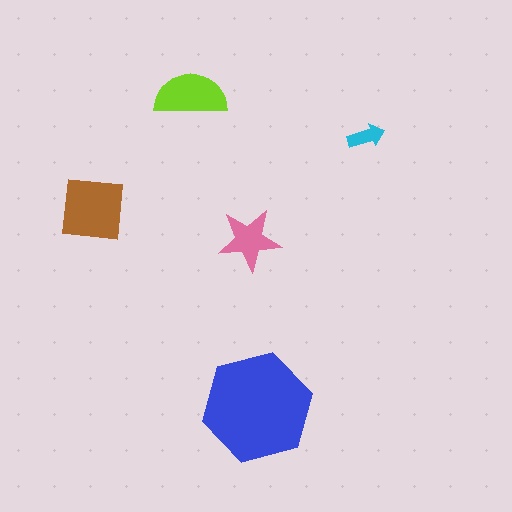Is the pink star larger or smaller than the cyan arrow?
Larger.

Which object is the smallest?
The cyan arrow.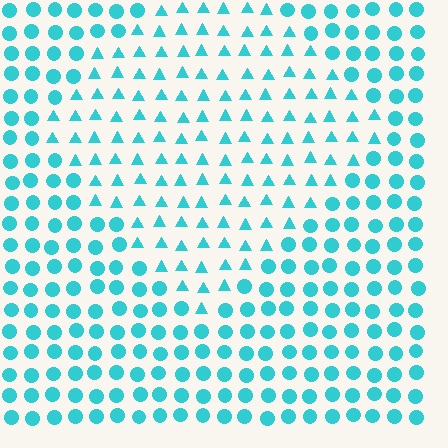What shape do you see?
I see a diamond.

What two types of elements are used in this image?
The image uses triangles inside the diamond region and circles outside it.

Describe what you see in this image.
The image is filled with small cyan elements arranged in a uniform grid. A diamond-shaped region contains triangles, while the surrounding area contains circles. The boundary is defined purely by the change in element shape.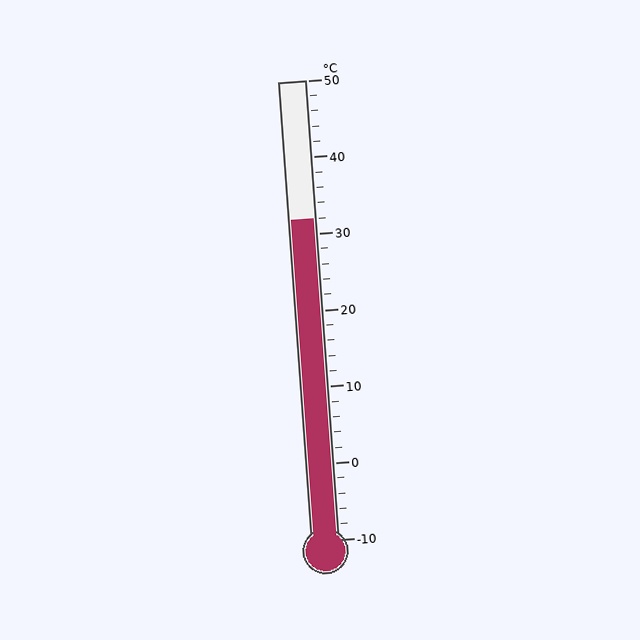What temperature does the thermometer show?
The thermometer shows approximately 32°C.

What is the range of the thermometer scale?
The thermometer scale ranges from -10°C to 50°C.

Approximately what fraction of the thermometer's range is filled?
The thermometer is filled to approximately 70% of its range.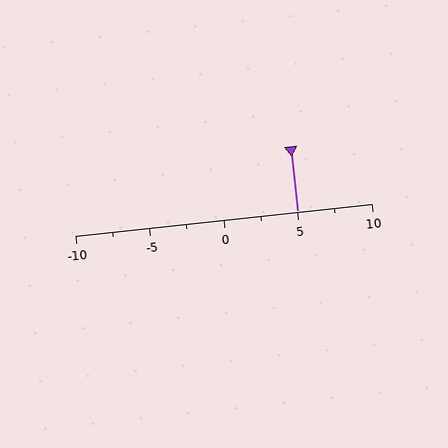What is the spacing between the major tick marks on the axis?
The major ticks are spaced 5 apart.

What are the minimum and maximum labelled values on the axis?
The axis runs from -10 to 10.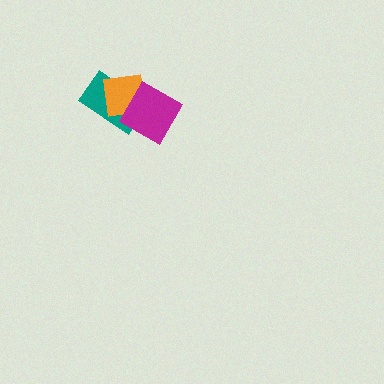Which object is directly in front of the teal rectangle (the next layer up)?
The orange square is directly in front of the teal rectangle.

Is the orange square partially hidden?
Yes, it is partially covered by another shape.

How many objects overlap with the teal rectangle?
2 objects overlap with the teal rectangle.